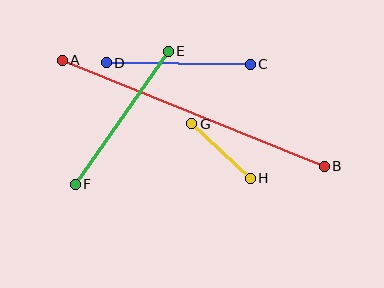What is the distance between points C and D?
The distance is approximately 144 pixels.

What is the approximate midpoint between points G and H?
The midpoint is at approximately (221, 151) pixels.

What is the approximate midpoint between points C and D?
The midpoint is at approximately (178, 64) pixels.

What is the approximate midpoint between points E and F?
The midpoint is at approximately (122, 118) pixels.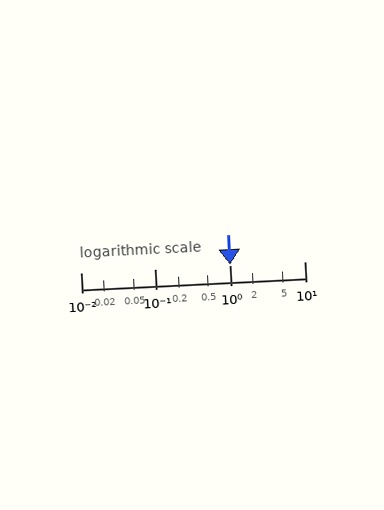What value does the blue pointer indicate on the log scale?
The pointer indicates approximately 0.99.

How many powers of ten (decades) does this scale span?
The scale spans 3 decades, from 0.01 to 10.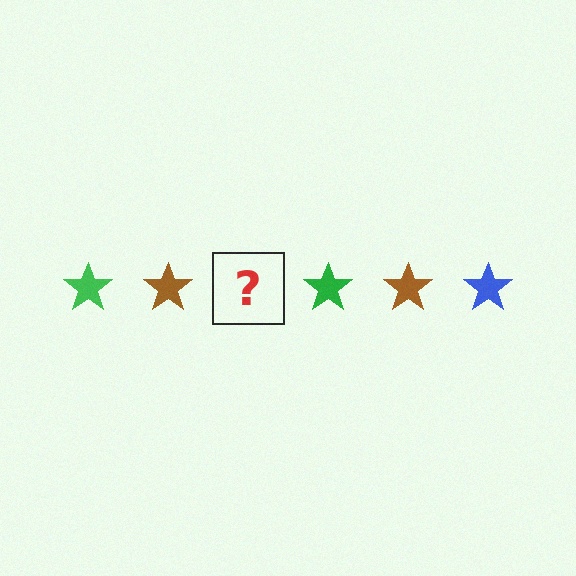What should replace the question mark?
The question mark should be replaced with a blue star.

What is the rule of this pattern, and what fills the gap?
The rule is that the pattern cycles through green, brown, blue stars. The gap should be filled with a blue star.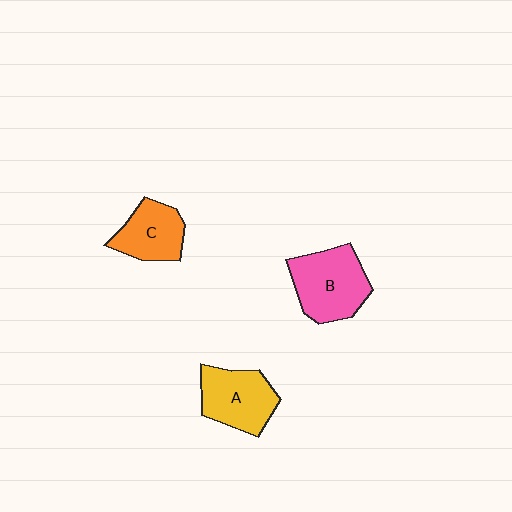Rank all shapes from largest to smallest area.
From largest to smallest: B (pink), A (yellow), C (orange).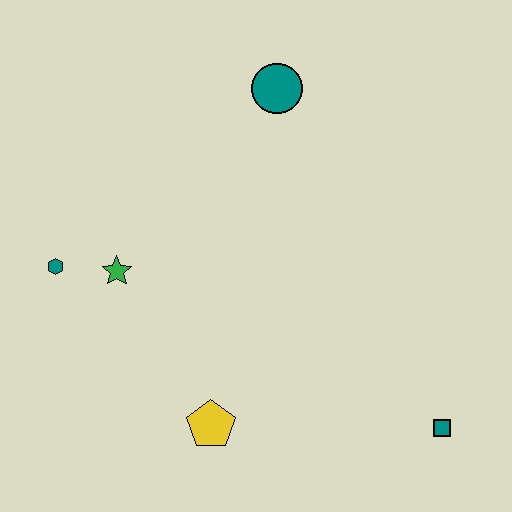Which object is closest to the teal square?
The yellow pentagon is closest to the teal square.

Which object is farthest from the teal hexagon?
The teal square is farthest from the teal hexagon.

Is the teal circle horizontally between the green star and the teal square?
Yes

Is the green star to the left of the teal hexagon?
No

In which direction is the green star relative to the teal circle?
The green star is below the teal circle.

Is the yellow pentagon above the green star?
No